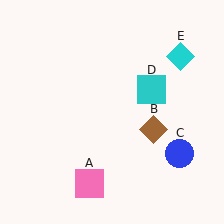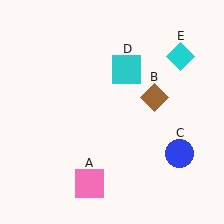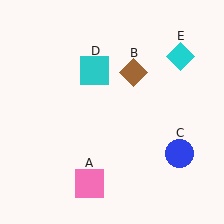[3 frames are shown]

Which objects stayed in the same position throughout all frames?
Pink square (object A) and blue circle (object C) and cyan diamond (object E) remained stationary.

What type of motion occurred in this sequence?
The brown diamond (object B), cyan square (object D) rotated counterclockwise around the center of the scene.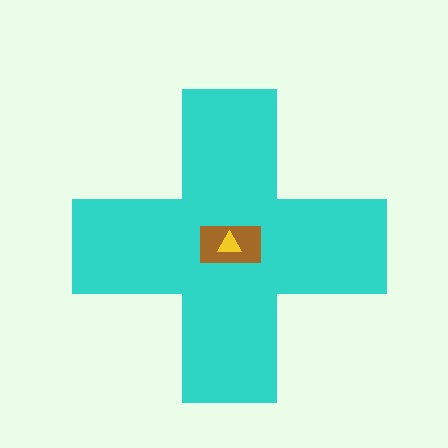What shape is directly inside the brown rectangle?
The yellow triangle.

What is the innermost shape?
The yellow triangle.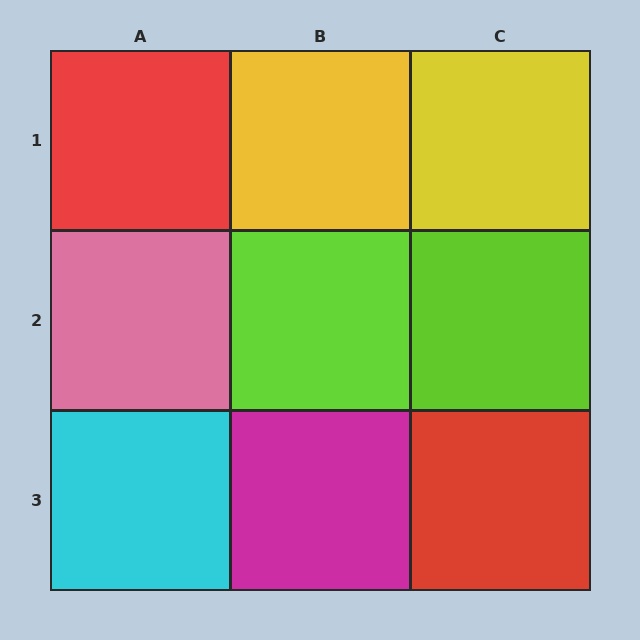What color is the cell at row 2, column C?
Lime.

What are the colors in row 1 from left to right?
Red, yellow, yellow.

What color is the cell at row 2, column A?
Pink.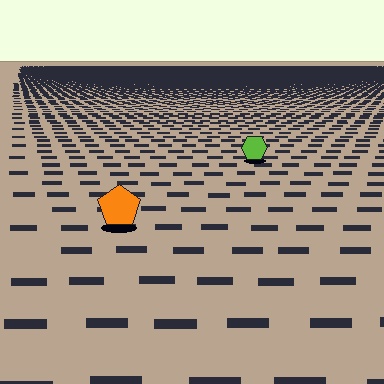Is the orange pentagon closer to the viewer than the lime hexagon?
Yes. The orange pentagon is closer — you can tell from the texture gradient: the ground texture is coarser near it.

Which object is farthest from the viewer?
The lime hexagon is farthest from the viewer. It appears smaller and the ground texture around it is denser.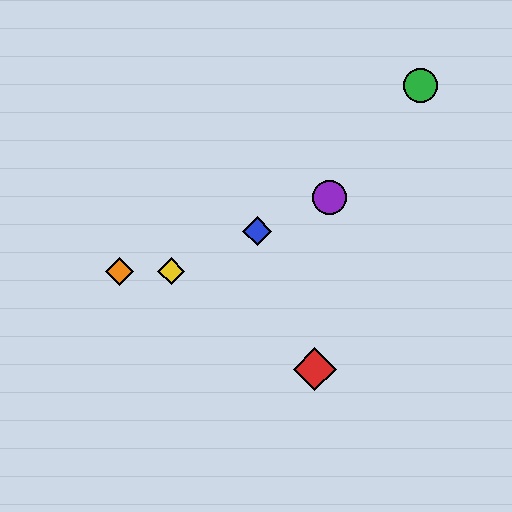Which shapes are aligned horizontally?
The yellow diamond, the orange diamond are aligned horizontally.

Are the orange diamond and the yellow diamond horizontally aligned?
Yes, both are at y≈271.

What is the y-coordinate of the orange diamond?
The orange diamond is at y≈271.